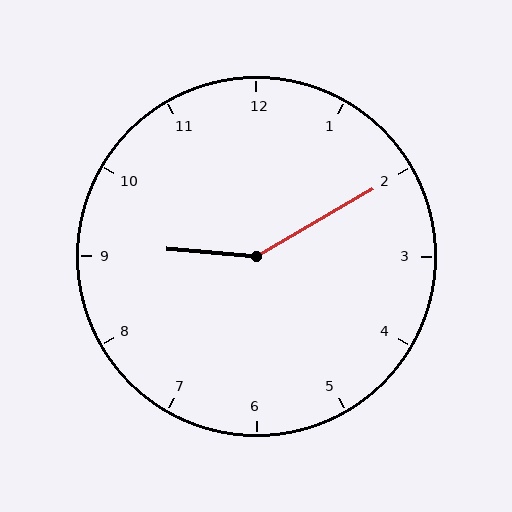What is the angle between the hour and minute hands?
Approximately 145 degrees.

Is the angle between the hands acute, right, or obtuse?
It is obtuse.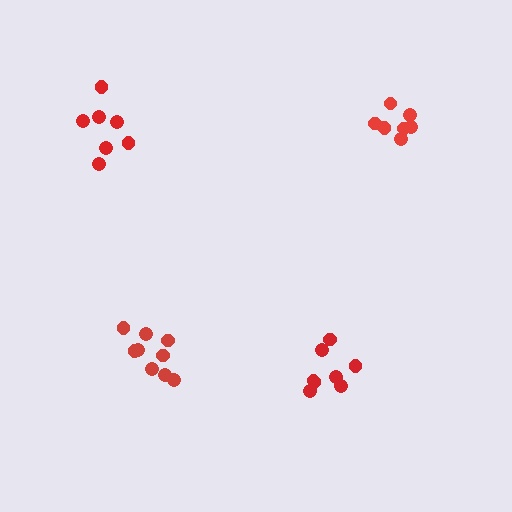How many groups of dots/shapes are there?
There are 4 groups.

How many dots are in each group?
Group 1: 7 dots, Group 2: 9 dots, Group 3: 8 dots, Group 4: 7 dots (31 total).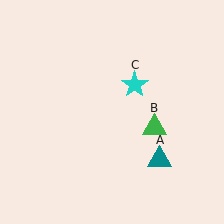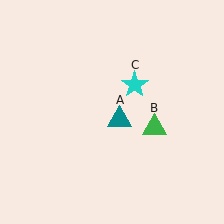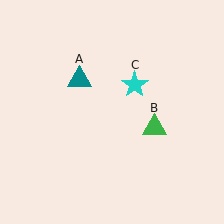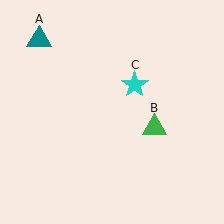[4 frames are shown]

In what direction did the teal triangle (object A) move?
The teal triangle (object A) moved up and to the left.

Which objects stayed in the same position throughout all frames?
Green triangle (object B) and cyan star (object C) remained stationary.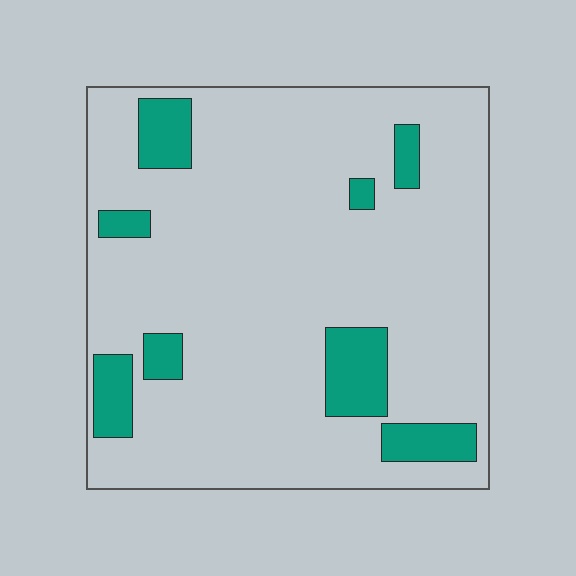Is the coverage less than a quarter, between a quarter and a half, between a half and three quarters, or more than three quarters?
Less than a quarter.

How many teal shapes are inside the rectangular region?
8.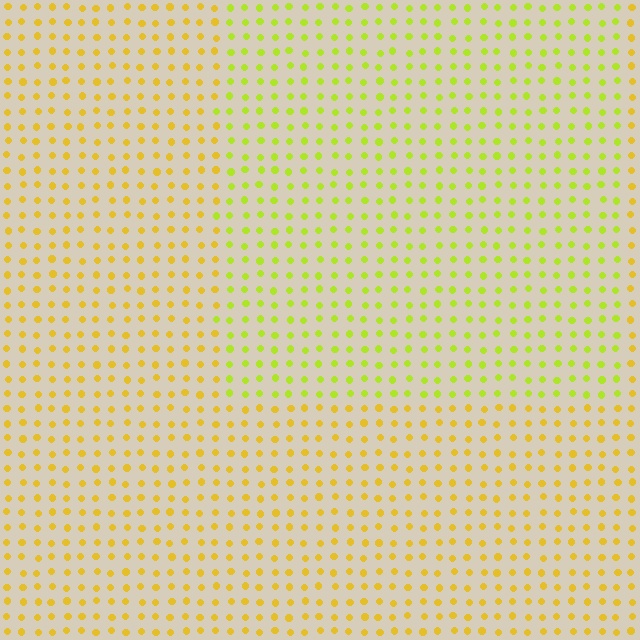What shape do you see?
I see a rectangle.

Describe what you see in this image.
The image is filled with small yellow elements in a uniform arrangement. A rectangle-shaped region is visible where the elements are tinted to a slightly different hue, forming a subtle color boundary.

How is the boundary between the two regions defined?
The boundary is defined purely by a slight shift in hue (about 30 degrees). Spacing, size, and orientation are identical on both sides.